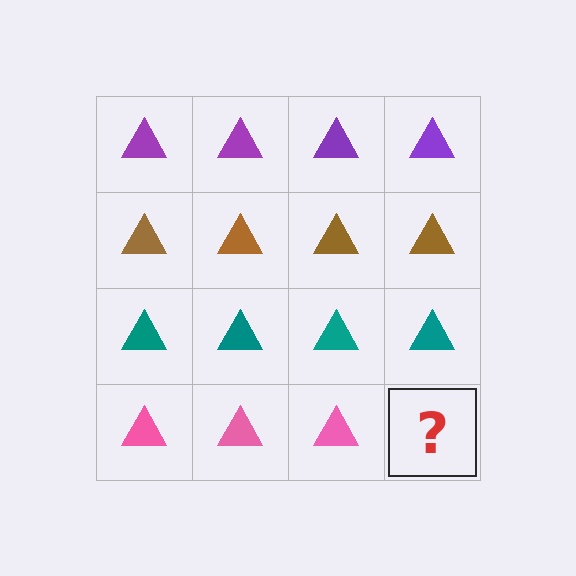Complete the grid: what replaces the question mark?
The question mark should be replaced with a pink triangle.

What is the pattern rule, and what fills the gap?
The rule is that each row has a consistent color. The gap should be filled with a pink triangle.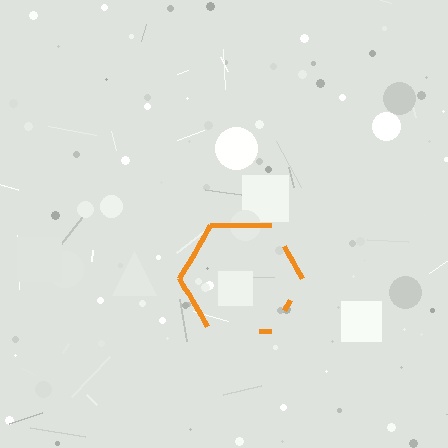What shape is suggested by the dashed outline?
The dashed outline suggests a hexagon.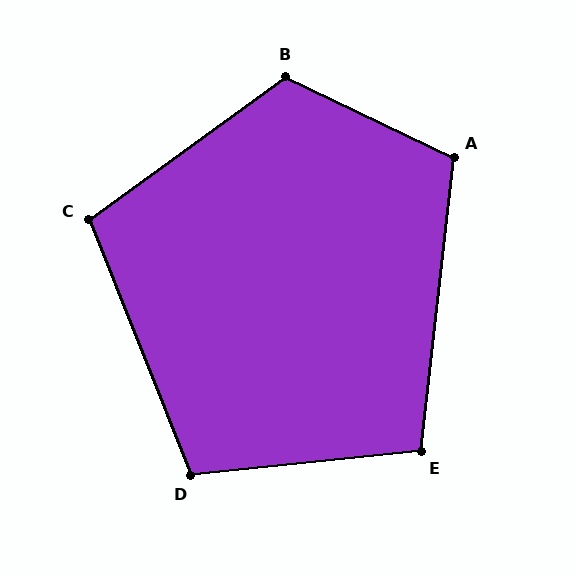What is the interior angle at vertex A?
Approximately 109 degrees (obtuse).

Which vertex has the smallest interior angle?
E, at approximately 102 degrees.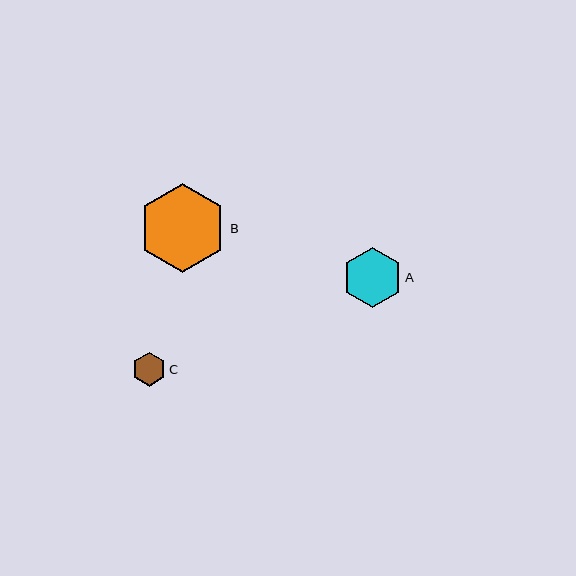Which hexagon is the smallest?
Hexagon C is the smallest with a size of approximately 34 pixels.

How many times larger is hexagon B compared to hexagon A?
Hexagon B is approximately 1.5 times the size of hexagon A.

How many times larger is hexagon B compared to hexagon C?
Hexagon B is approximately 2.6 times the size of hexagon C.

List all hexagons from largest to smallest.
From largest to smallest: B, A, C.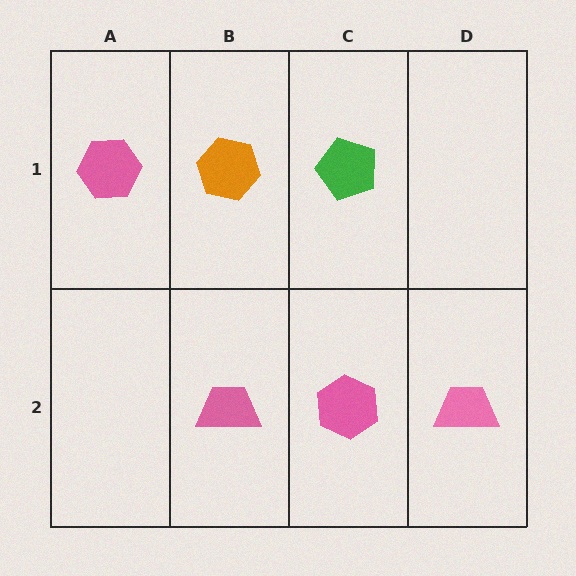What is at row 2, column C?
A pink hexagon.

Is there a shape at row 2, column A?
No, that cell is empty.